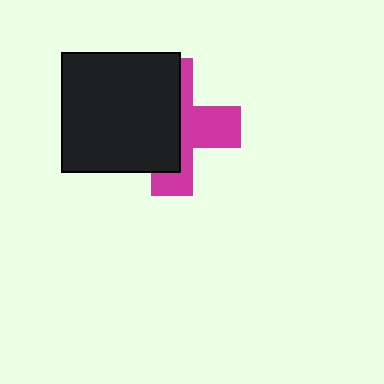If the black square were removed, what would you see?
You would see the complete magenta cross.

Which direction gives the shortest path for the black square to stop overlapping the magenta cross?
Moving left gives the shortest separation.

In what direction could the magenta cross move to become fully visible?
The magenta cross could move right. That would shift it out from behind the black square entirely.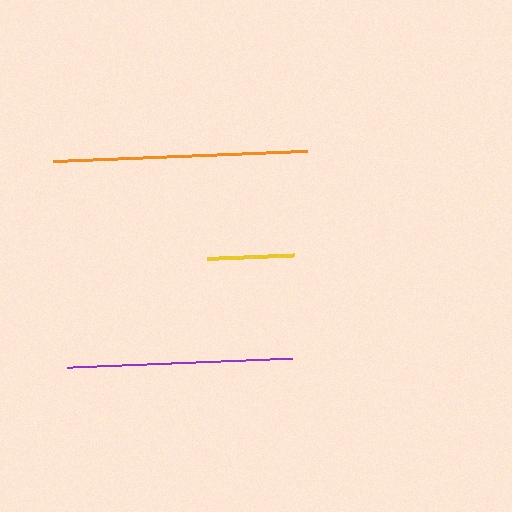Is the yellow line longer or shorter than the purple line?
The purple line is longer than the yellow line.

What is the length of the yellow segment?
The yellow segment is approximately 88 pixels long.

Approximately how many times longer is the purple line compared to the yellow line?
The purple line is approximately 2.6 times the length of the yellow line.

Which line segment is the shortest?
The yellow line is the shortest at approximately 88 pixels.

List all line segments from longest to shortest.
From longest to shortest: orange, purple, yellow.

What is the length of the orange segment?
The orange segment is approximately 254 pixels long.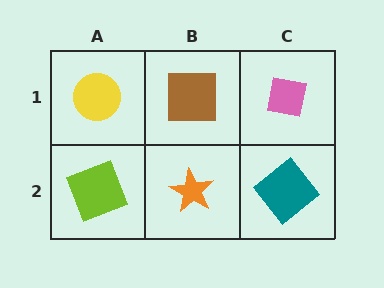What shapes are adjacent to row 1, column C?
A teal diamond (row 2, column C), a brown square (row 1, column B).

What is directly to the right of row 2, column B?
A teal diamond.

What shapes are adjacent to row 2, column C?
A pink square (row 1, column C), an orange star (row 2, column B).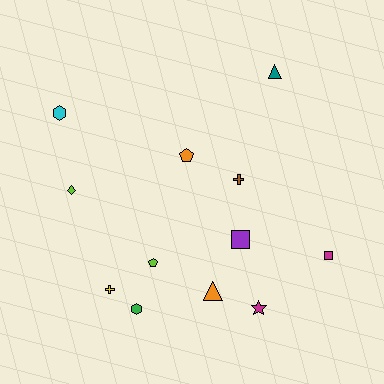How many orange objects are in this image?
There are 2 orange objects.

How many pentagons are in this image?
There are 2 pentagons.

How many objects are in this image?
There are 12 objects.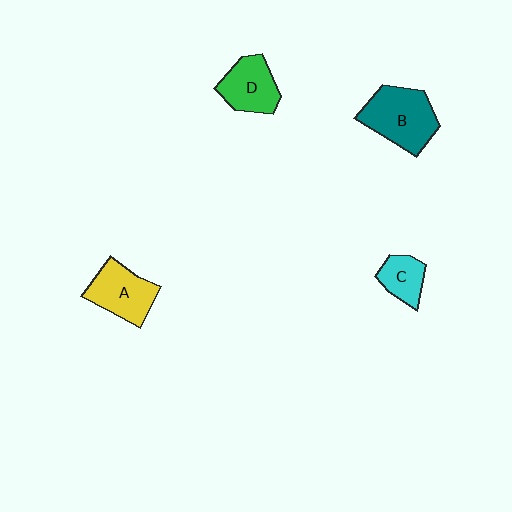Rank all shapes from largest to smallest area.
From largest to smallest: B (teal), A (yellow), D (green), C (cyan).